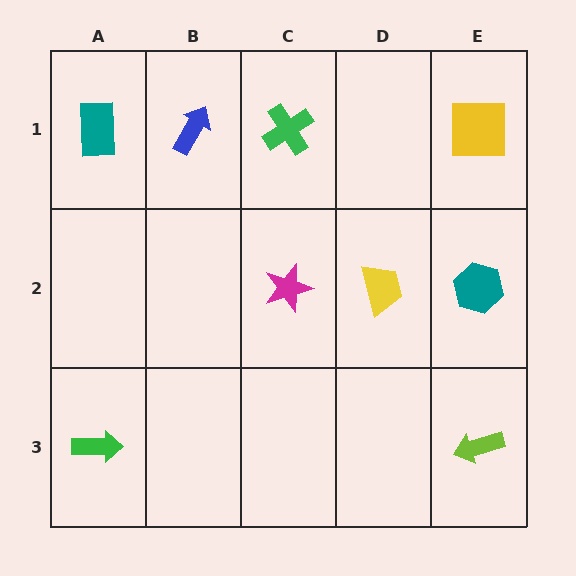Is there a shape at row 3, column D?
No, that cell is empty.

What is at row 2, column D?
A yellow trapezoid.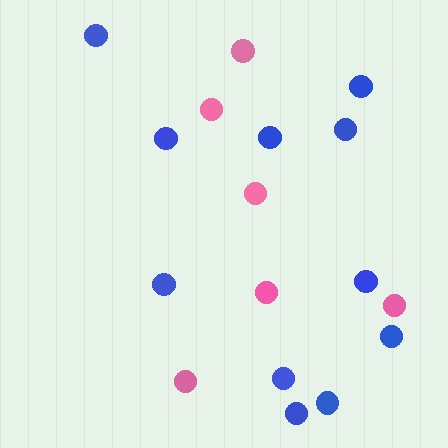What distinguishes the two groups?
There are 2 groups: one group of blue circles (11) and one group of pink circles (6).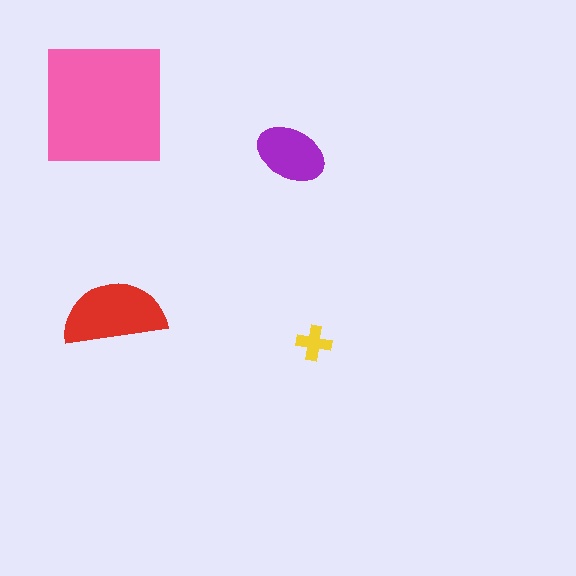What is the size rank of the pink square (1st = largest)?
1st.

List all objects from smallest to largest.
The yellow cross, the purple ellipse, the red semicircle, the pink square.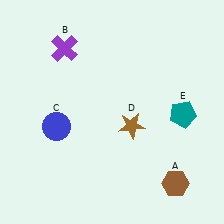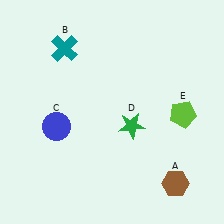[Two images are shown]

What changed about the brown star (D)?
In Image 1, D is brown. In Image 2, it changed to green.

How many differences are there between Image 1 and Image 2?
There are 3 differences between the two images.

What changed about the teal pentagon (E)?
In Image 1, E is teal. In Image 2, it changed to lime.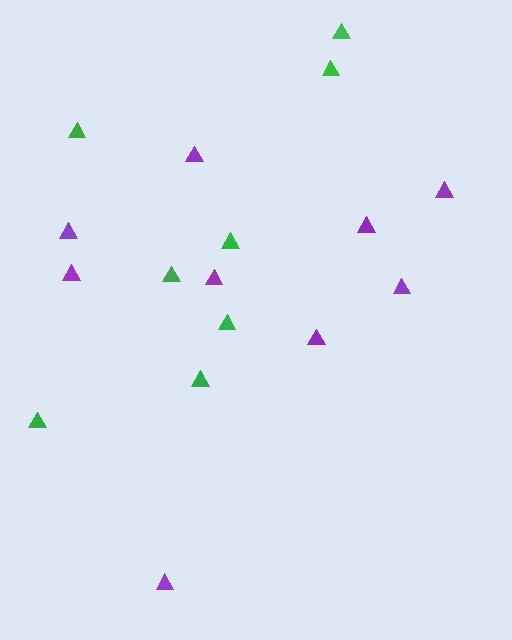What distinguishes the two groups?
There are 2 groups: one group of purple triangles (9) and one group of green triangles (8).